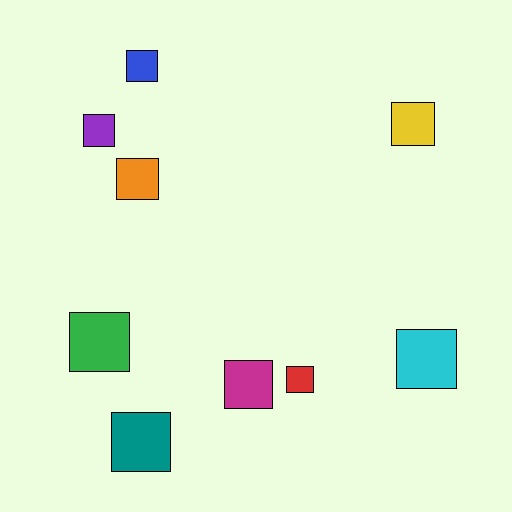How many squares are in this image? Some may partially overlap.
There are 9 squares.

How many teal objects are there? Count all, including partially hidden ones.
There is 1 teal object.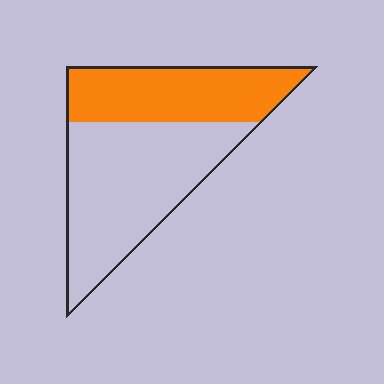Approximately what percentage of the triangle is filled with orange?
Approximately 40%.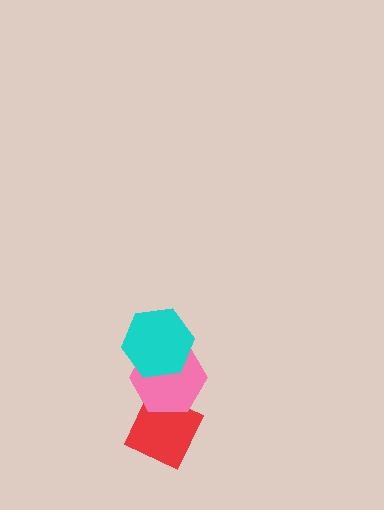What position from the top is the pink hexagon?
The pink hexagon is 2nd from the top.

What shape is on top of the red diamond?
The pink hexagon is on top of the red diamond.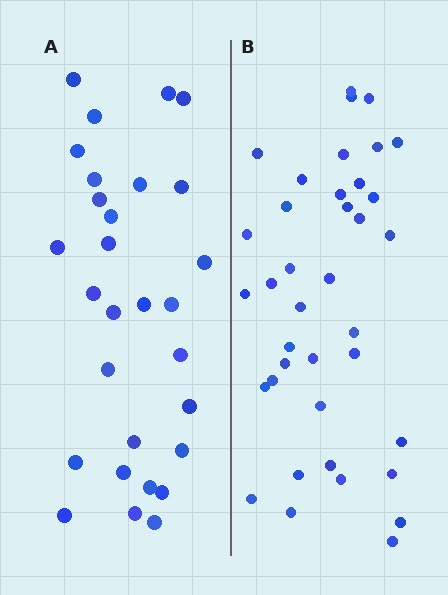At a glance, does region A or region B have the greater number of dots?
Region B (the right region) has more dots.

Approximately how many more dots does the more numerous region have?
Region B has roughly 8 or so more dots than region A.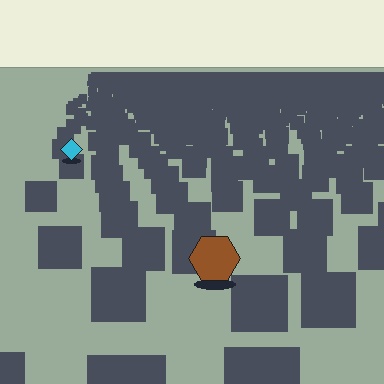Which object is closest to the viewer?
The brown hexagon is closest. The texture marks near it are larger and more spread out.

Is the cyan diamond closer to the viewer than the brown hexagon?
No. The brown hexagon is closer — you can tell from the texture gradient: the ground texture is coarser near it.